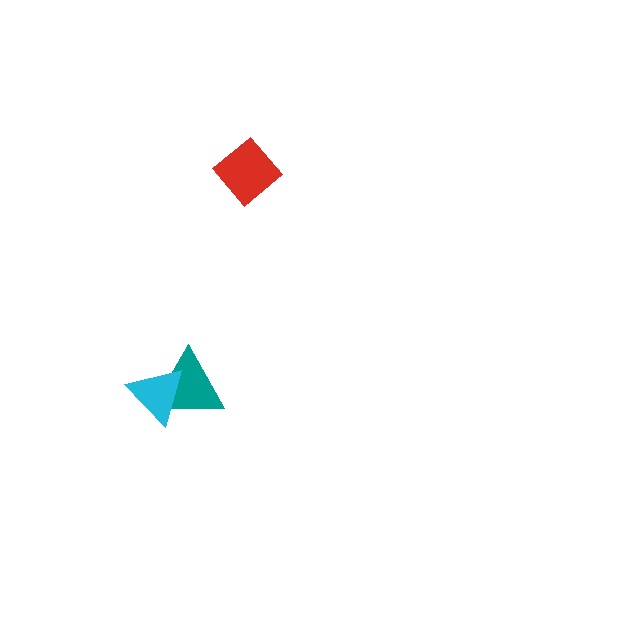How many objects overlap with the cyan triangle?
1 object overlaps with the cyan triangle.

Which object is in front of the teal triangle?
The cyan triangle is in front of the teal triangle.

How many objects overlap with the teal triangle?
1 object overlaps with the teal triangle.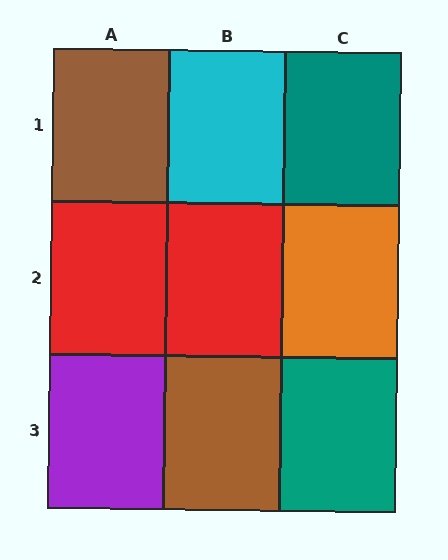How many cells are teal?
2 cells are teal.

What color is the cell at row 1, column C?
Teal.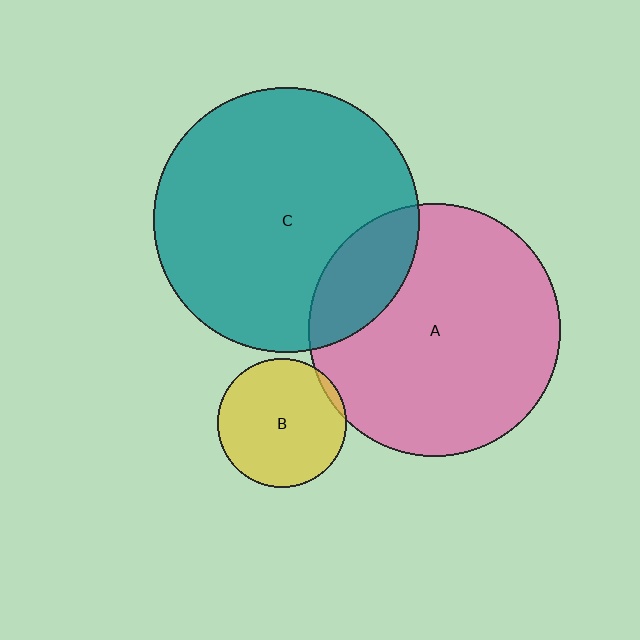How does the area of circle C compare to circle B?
Approximately 4.3 times.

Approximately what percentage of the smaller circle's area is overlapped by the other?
Approximately 20%.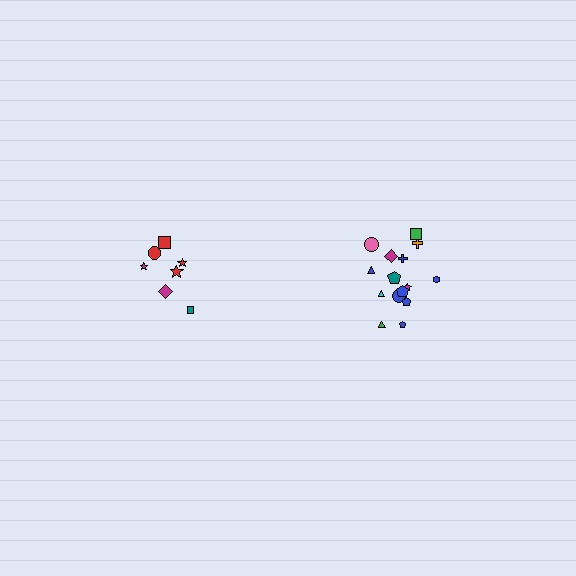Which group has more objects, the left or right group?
The right group.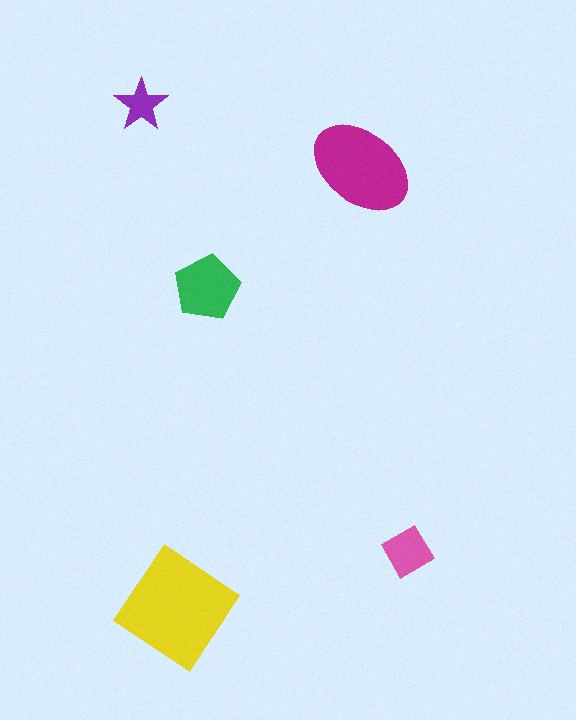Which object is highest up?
The purple star is topmost.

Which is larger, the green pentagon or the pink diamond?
The green pentagon.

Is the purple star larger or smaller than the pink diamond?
Smaller.